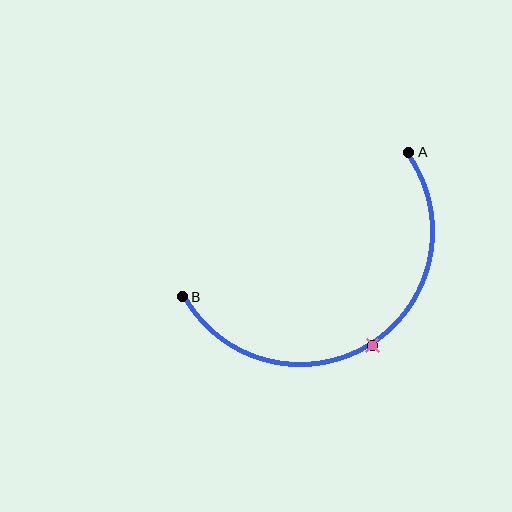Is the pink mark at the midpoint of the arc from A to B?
Yes. The pink mark lies on the arc at equal arc-length from both A and B — it is the arc midpoint.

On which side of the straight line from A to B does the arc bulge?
The arc bulges below the straight line connecting A and B.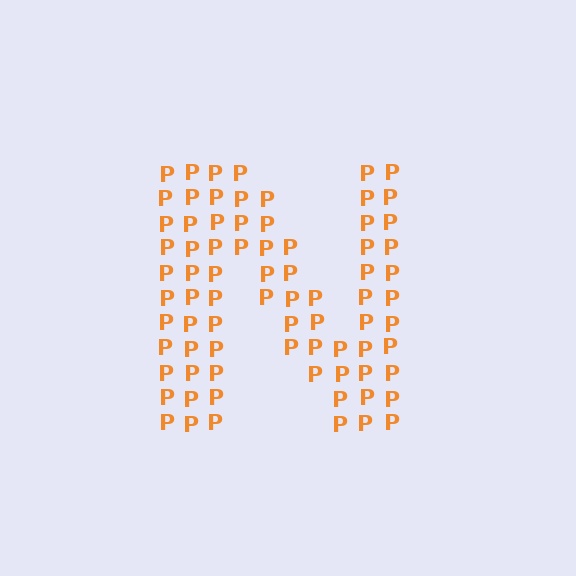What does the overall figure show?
The overall figure shows the letter N.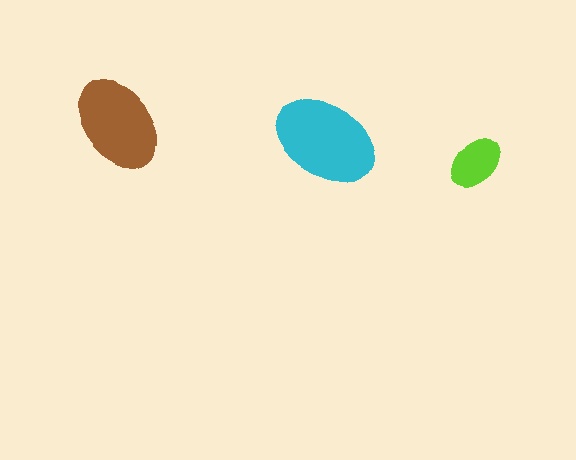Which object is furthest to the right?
The lime ellipse is rightmost.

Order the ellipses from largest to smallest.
the cyan one, the brown one, the lime one.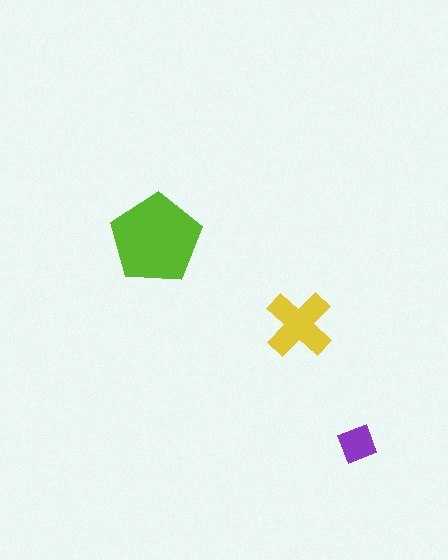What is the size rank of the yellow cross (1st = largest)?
2nd.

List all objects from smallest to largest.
The purple square, the yellow cross, the lime pentagon.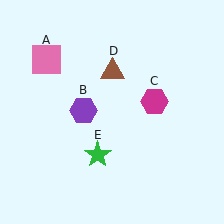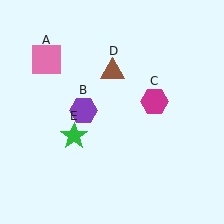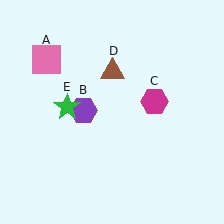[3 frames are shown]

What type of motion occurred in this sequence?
The green star (object E) rotated clockwise around the center of the scene.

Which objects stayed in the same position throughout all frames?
Pink square (object A) and purple hexagon (object B) and magenta hexagon (object C) and brown triangle (object D) remained stationary.